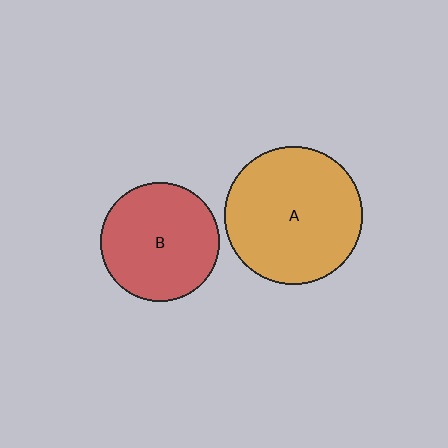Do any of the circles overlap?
No, none of the circles overlap.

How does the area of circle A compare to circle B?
Approximately 1.4 times.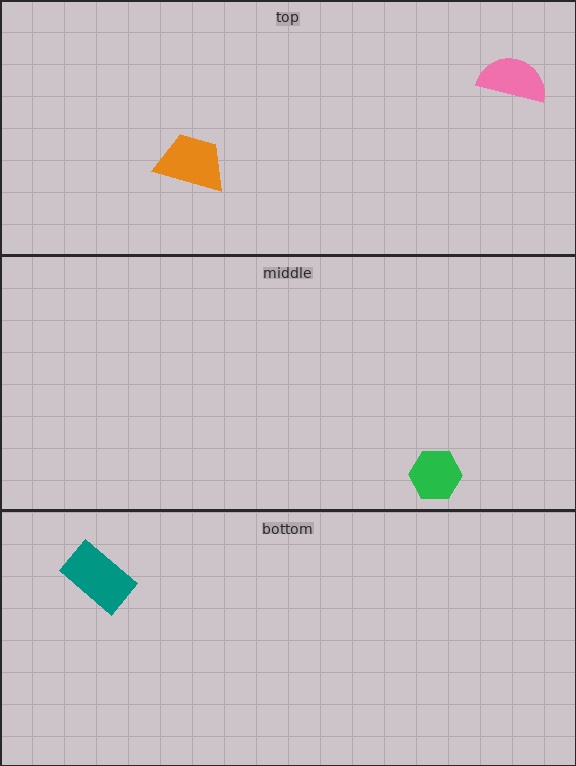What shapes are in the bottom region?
The teal rectangle.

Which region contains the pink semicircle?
The top region.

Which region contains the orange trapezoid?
The top region.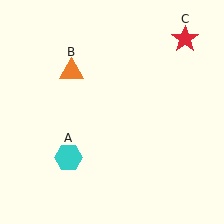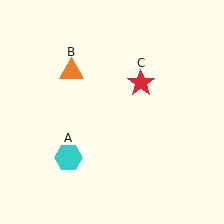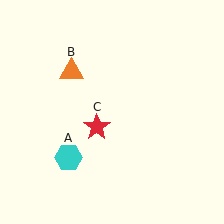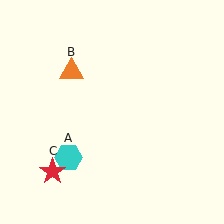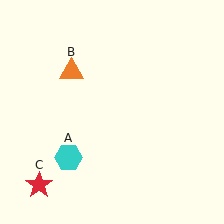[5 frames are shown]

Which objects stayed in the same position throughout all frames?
Cyan hexagon (object A) and orange triangle (object B) remained stationary.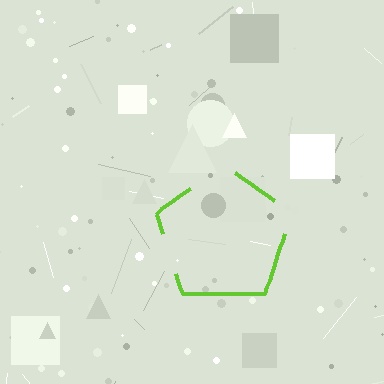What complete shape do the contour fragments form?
The contour fragments form a pentagon.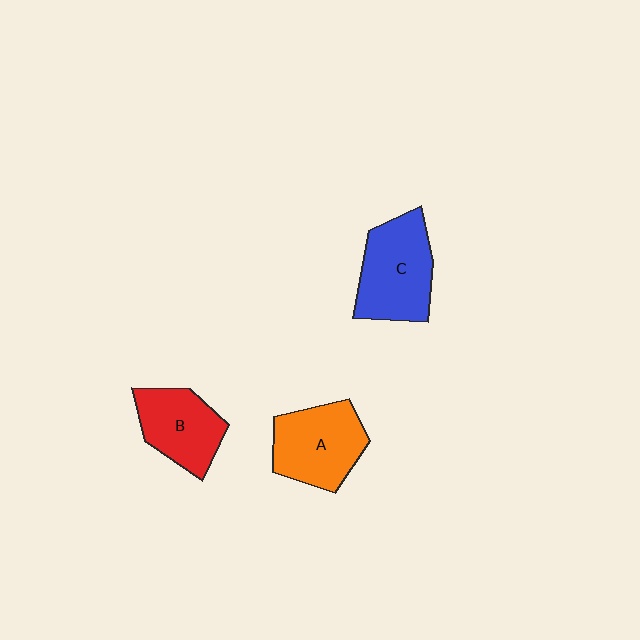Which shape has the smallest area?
Shape B (red).